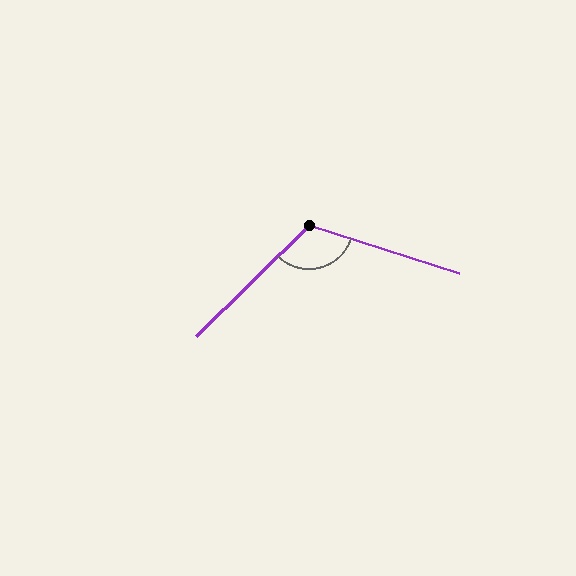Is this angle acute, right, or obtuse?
It is obtuse.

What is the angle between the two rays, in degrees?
Approximately 118 degrees.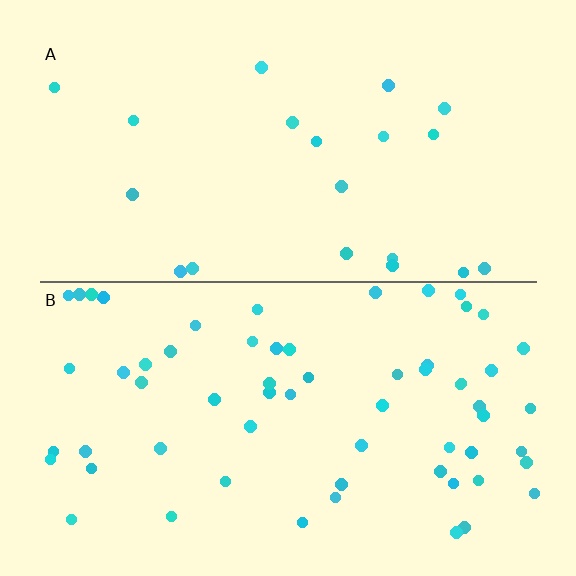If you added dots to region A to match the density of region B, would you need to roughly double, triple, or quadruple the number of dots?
Approximately triple.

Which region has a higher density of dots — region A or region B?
B (the bottom).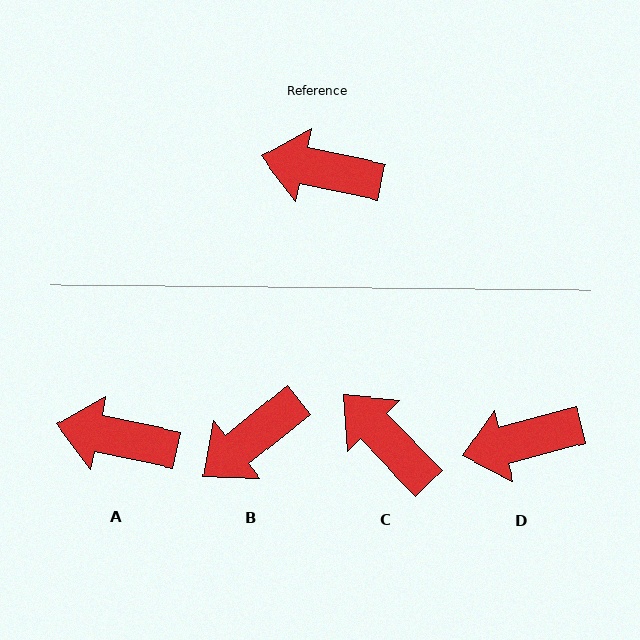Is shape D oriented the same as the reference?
No, it is off by about 27 degrees.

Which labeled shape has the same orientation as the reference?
A.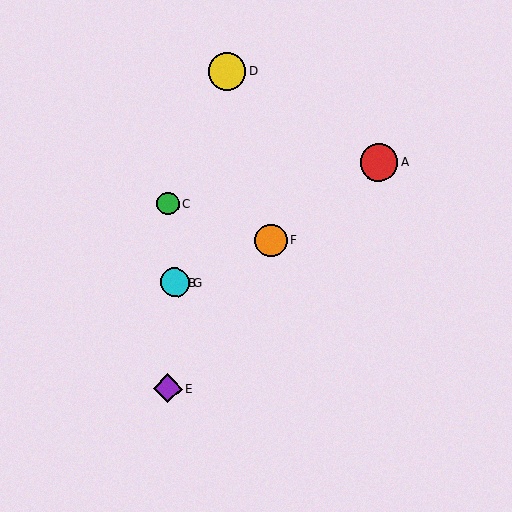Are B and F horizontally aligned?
No, B is at y≈283 and F is at y≈241.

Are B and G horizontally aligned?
Yes, both are at y≈283.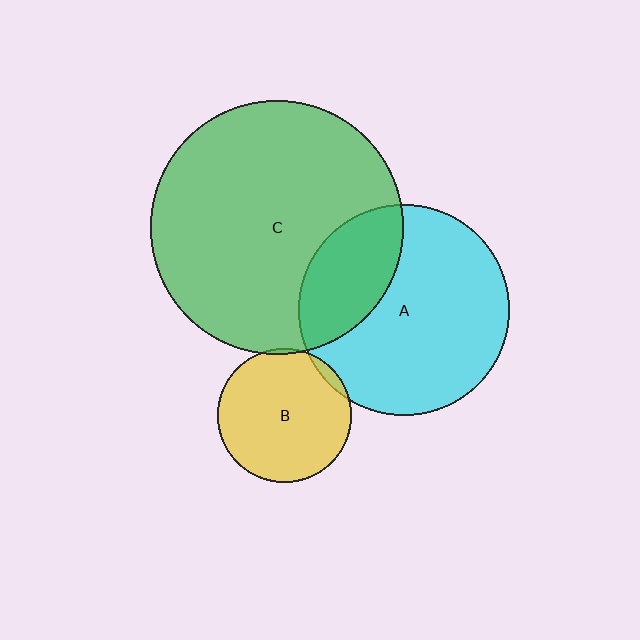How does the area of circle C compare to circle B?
Approximately 3.6 times.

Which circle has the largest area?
Circle C (green).